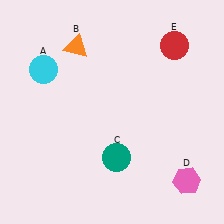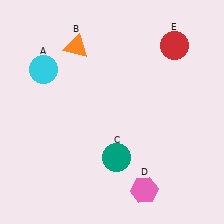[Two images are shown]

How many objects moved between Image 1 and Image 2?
1 object moved between the two images.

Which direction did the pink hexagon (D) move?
The pink hexagon (D) moved left.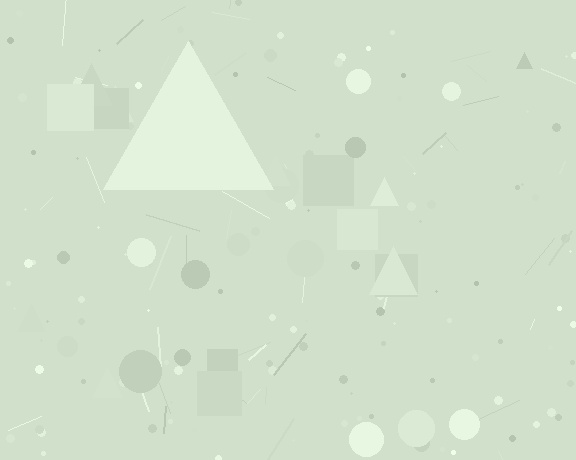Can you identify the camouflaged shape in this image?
The camouflaged shape is a triangle.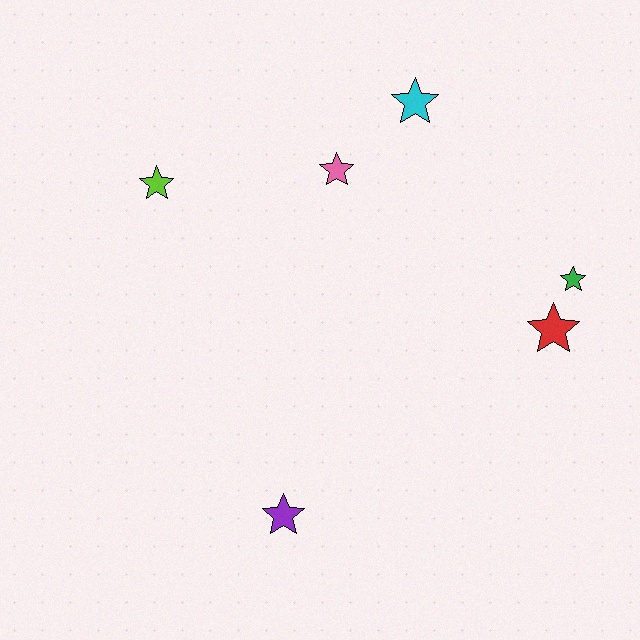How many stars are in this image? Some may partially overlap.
There are 6 stars.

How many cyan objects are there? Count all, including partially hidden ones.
There is 1 cyan object.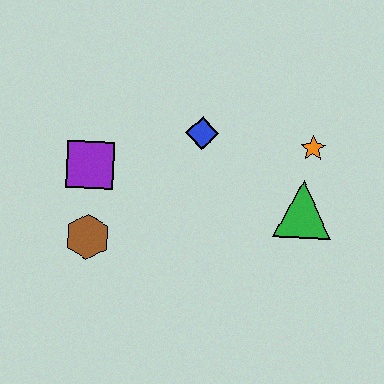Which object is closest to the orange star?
The green triangle is closest to the orange star.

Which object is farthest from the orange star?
The brown hexagon is farthest from the orange star.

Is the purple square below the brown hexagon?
No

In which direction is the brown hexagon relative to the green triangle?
The brown hexagon is to the left of the green triangle.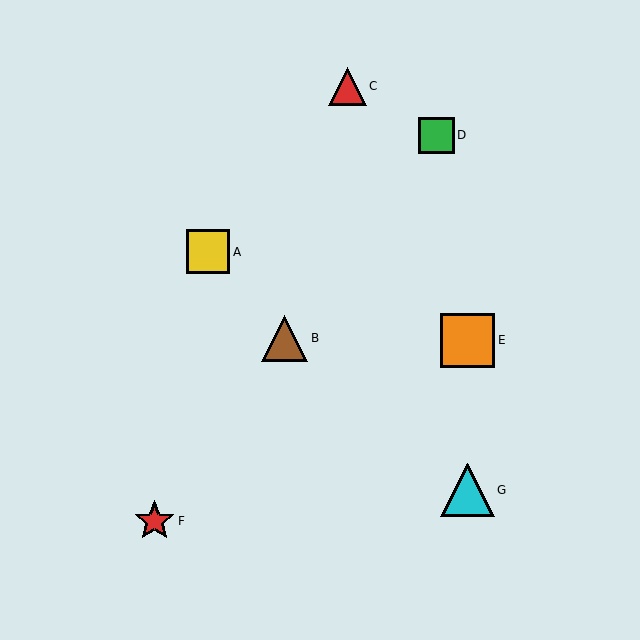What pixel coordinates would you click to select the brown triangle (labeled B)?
Click at (285, 338) to select the brown triangle B.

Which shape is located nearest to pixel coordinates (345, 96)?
The red triangle (labeled C) at (347, 87) is nearest to that location.